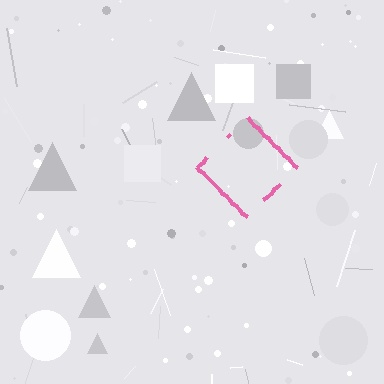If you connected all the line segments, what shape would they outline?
They would outline a diamond.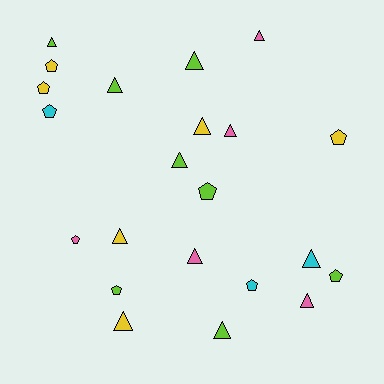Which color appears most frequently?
Lime, with 8 objects.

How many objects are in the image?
There are 22 objects.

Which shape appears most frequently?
Triangle, with 13 objects.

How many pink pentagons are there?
There is 1 pink pentagon.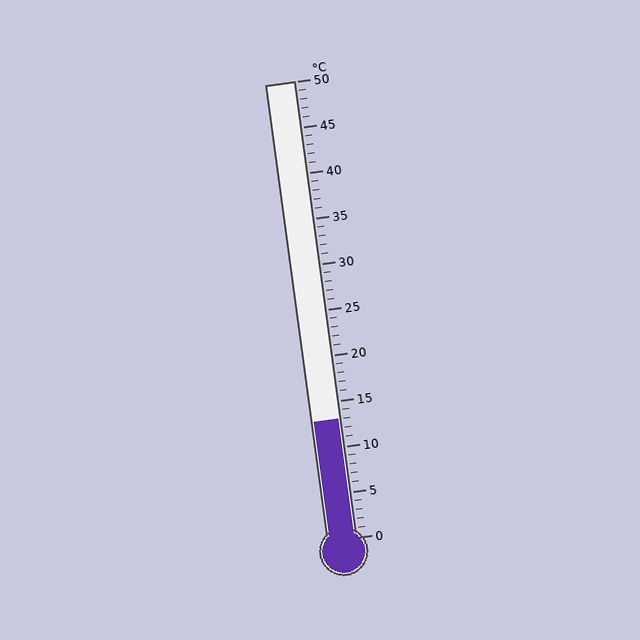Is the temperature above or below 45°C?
The temperature is below 45°C.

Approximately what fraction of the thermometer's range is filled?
The thermometer is filled to approximately 25% of its range.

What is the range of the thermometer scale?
The thermometer scale ranges from 0°C to 50°C.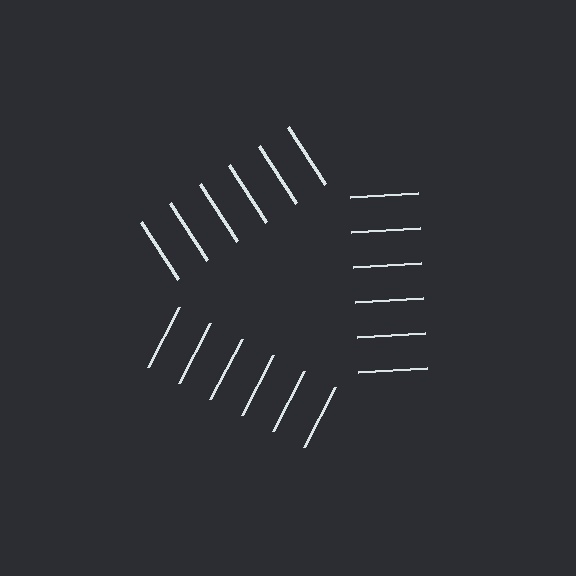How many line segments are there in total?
18 — 6 along each of the 3 edges.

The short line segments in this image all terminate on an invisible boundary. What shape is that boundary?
An illusory triangle — the line segments terminate on its edges but no continuous stroke is drawn.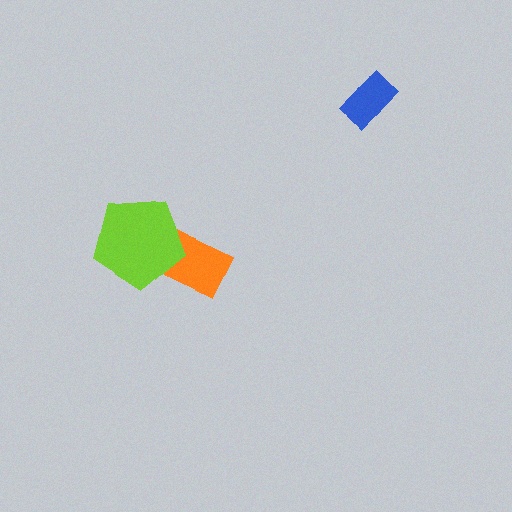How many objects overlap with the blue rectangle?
0 objects overlap with the blue rectangle.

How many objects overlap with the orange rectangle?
1 object overlaps with the orange rectangle.